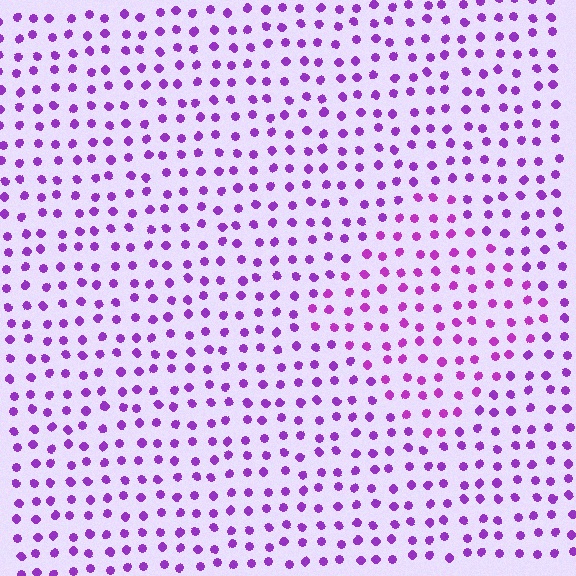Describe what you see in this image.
The image is filled with small purple elements in a uniform arrangement. A diamond-shaped region is visible where the elements are tinted to a slightly different hue, forming a subtle color boundary.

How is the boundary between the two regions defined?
The boundary is defined purely by a slight shift in hue (about 17 degrees). Spacing, size, and orientation are identical on both sides.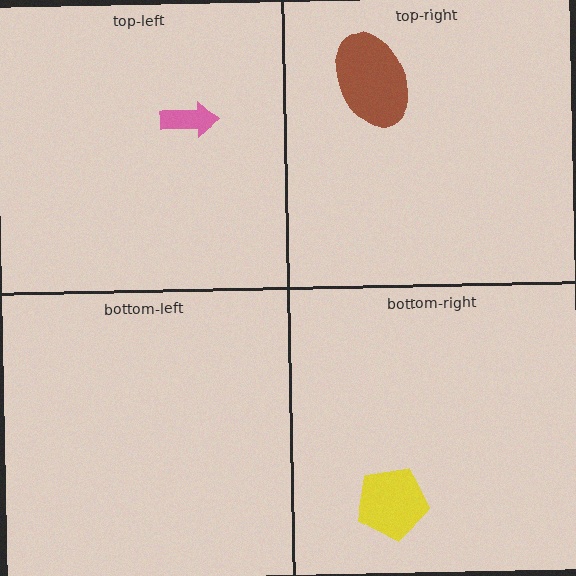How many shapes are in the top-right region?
1.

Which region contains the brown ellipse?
The top-right region.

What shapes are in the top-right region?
The brown ellipse.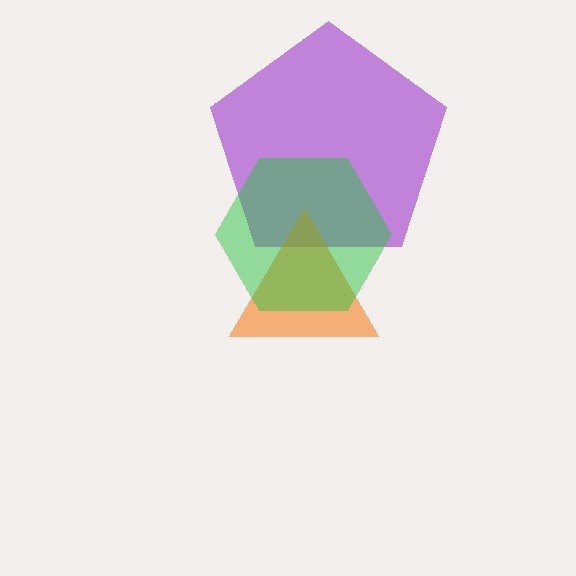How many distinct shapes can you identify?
There are 3 distinct shapes: a purple pentagon, an orange triangle, a green hexagon.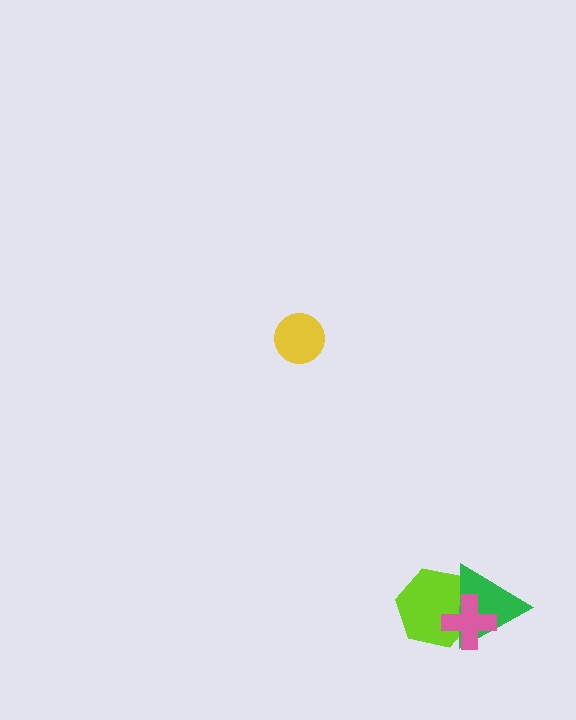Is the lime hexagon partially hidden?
Yes, it is partially covered by another shape.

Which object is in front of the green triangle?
The pink cross is in front of the green triangle.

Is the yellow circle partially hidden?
No, no other shape covers it.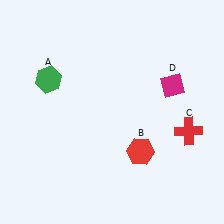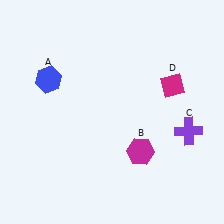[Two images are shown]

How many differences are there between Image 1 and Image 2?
There are 3 differences between the two images.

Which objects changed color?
A changed from green to blue. B changed from red to magenta. C changed from red to purple.